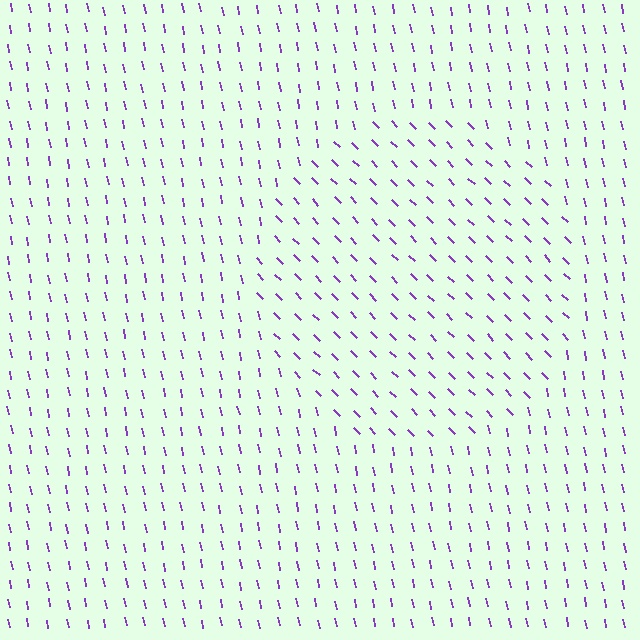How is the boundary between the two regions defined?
The boundary is defined purely by a change in line orientation (approximately 33 degrees difference). All lines are the same color and thickness.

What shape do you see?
I see a circle.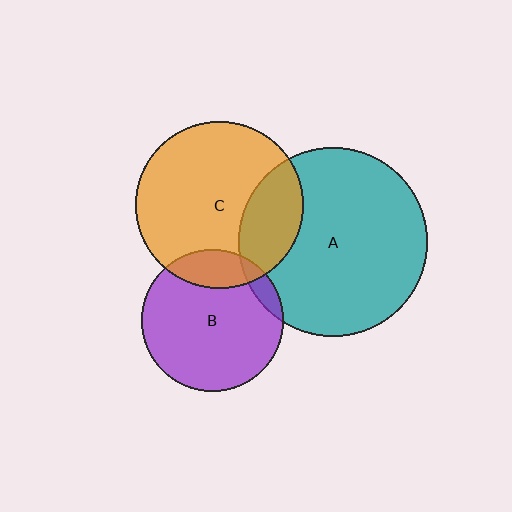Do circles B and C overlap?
Yes.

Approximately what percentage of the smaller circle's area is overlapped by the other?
Approximately 20%.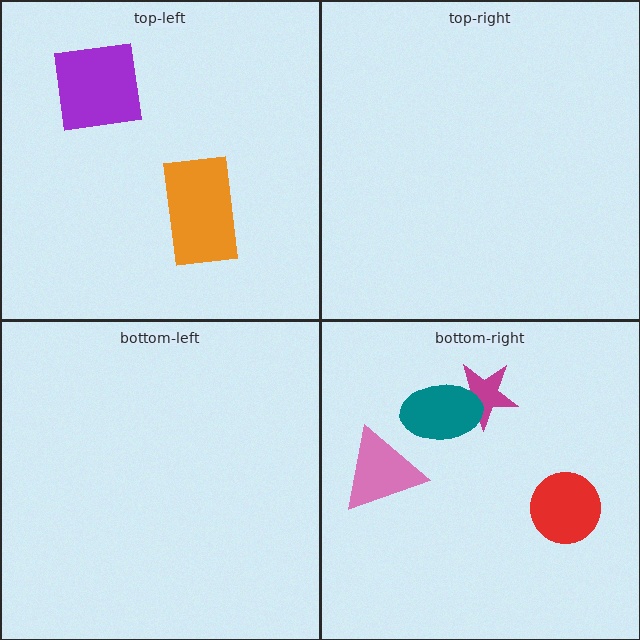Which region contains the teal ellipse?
The bottom-right region.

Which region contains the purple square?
The top-left region.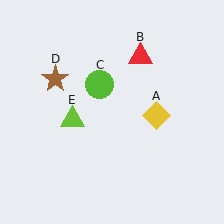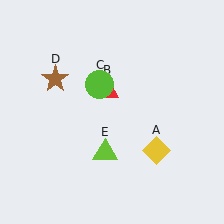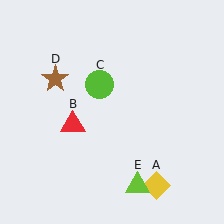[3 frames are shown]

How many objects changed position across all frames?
3 objects changed position: yellow diamond (object A), red triangle (object B), lime triangle (object E).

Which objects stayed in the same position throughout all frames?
Lime circle (object C) and brown star (object D) remained stationary.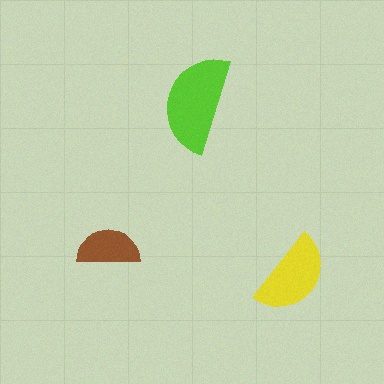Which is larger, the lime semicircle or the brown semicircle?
The lime one.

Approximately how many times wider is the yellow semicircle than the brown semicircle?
About 1.5 times wider.